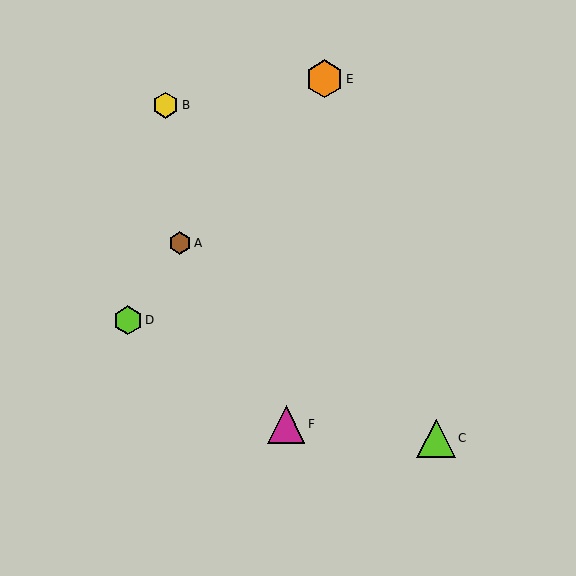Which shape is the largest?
The lime triangle (labeled C) is the largest.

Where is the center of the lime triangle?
The center of the lime triangle is at (436, 438).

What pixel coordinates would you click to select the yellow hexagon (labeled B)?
Click at (166, 105) to select the yellow hexagon B.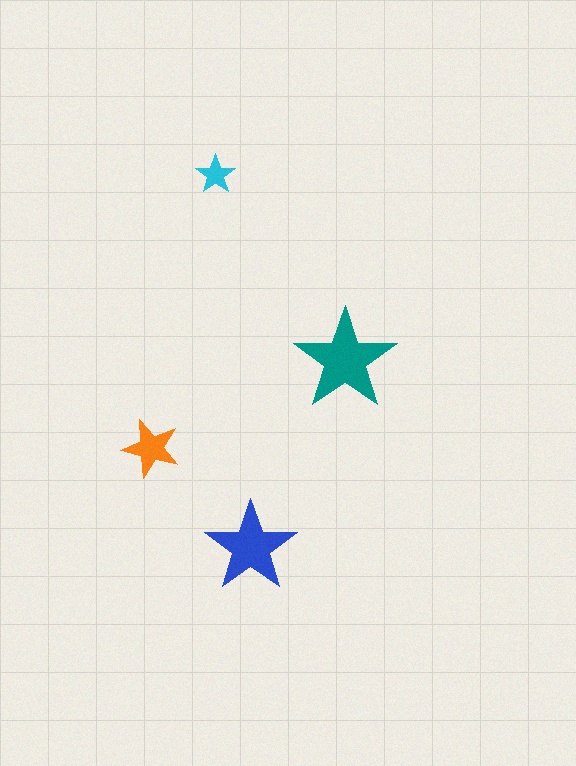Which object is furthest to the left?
The orange star is leftmost.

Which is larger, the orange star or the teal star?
The teal one.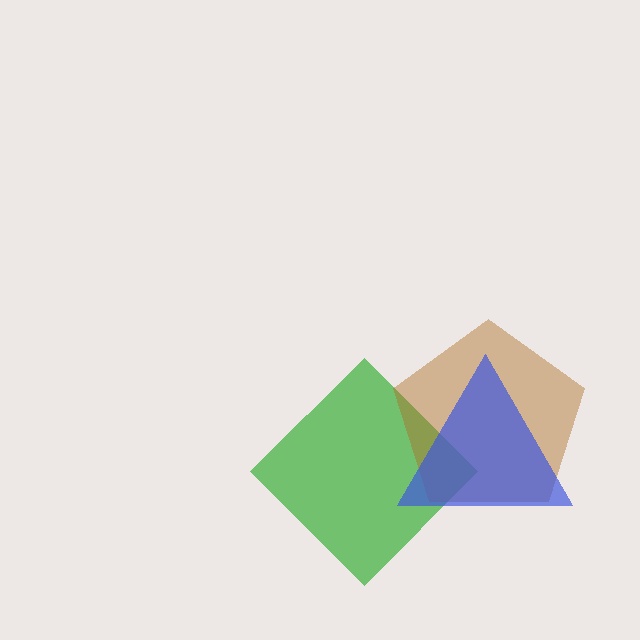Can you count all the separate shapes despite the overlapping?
Yes, there are 3 separate shapes.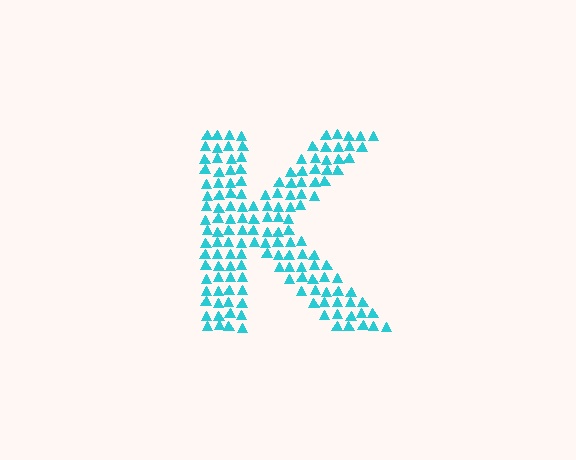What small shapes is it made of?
It is made of small triangles.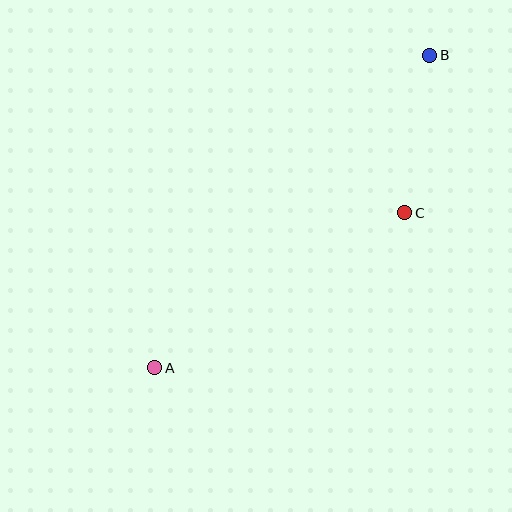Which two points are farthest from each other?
Points A and B are farthest from each other.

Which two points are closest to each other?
Points B and C are closest to each other.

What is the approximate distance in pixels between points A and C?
The distance between A and C is approximately 294 pixels.